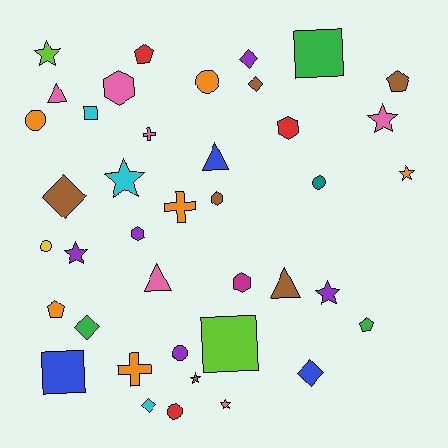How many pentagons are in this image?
There are 4 pentagons.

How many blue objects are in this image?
There are 3 blue objects.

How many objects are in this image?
There are 40 objects.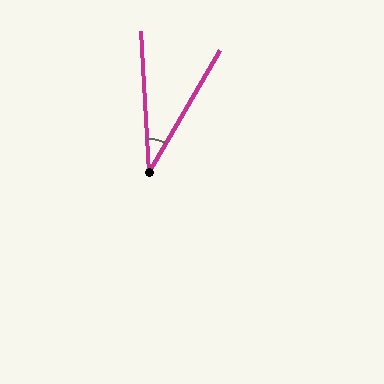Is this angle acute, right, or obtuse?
It is acute.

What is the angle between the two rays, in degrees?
Approximately 34 degrees.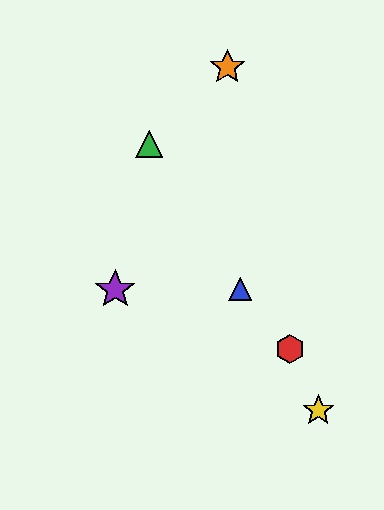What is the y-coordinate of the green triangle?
The green triangle is at y≈144.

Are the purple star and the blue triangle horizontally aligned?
Yes, both are at y≈289.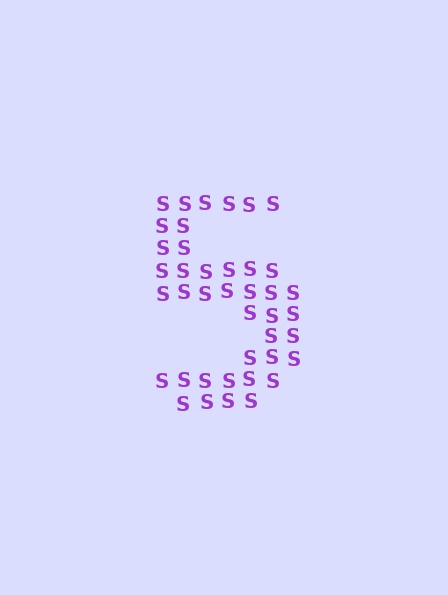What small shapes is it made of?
It is made of small letter S's.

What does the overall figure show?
The overall figure shows the digit 5.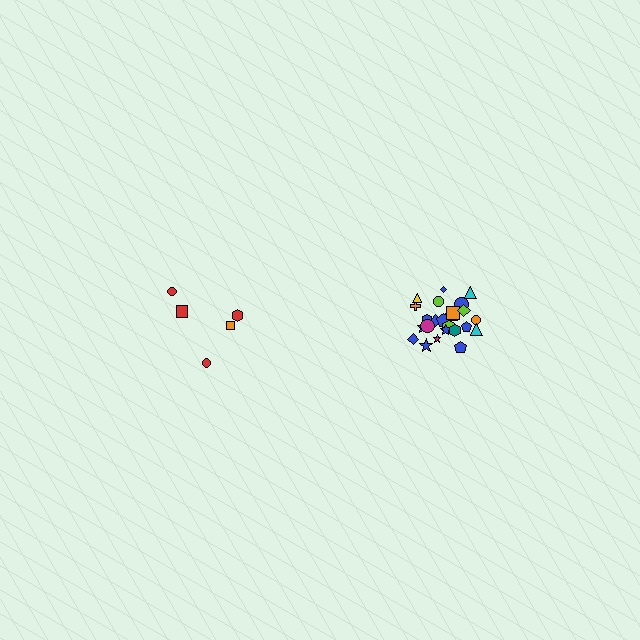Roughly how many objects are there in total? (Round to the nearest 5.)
Roughly 30 objects in total.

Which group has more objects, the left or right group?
The right group.